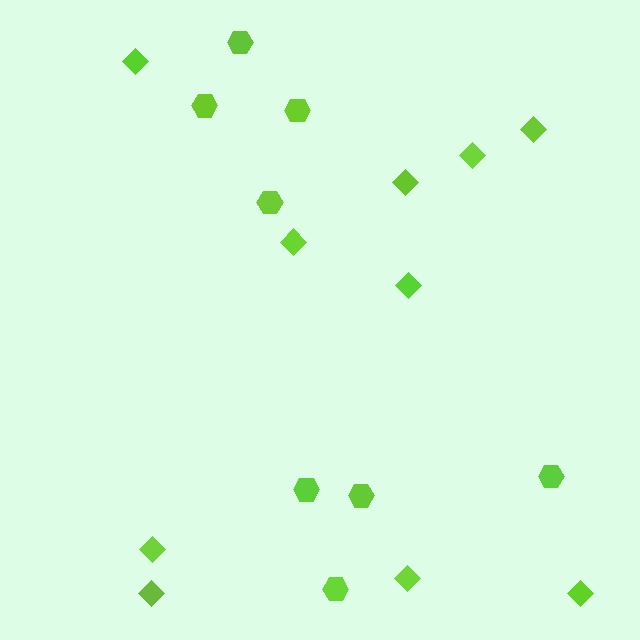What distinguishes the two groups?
There are 2 groups: one group of diamonds (10) and one group of hexagons (8).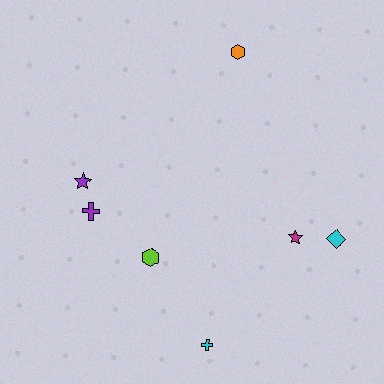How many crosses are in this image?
There are 2 crosses.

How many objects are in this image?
There are 7 objects.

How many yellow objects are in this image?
There are no yellow objects.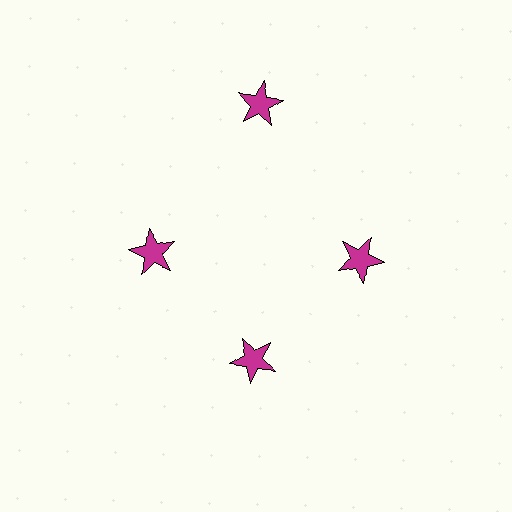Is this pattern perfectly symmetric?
No. The 4 magenta stars are arranged in a ring, but one element near the 12 o'clock position is pushed outward from the center, breaking the 4-fold rotational symmetry.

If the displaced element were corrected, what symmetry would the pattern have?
It would have 4-fold rotational symmetry — the pattern would map onto itself every 90 degrees.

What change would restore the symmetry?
The symmetry would be restored by moving it inward, back onto the ring so that all 4 stars sit at equal angles and equal distance from the center.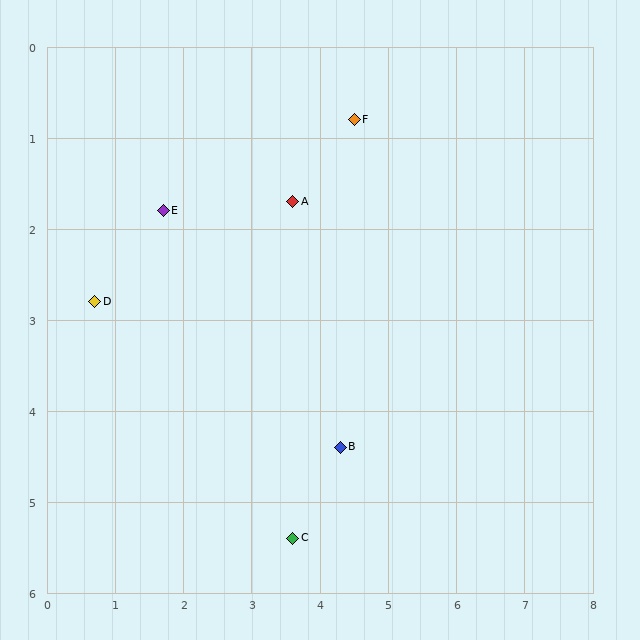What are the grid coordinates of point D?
Point D is at approximately (0.7, 2.8).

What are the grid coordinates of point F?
Point F is at approximately (4.5, 0.8).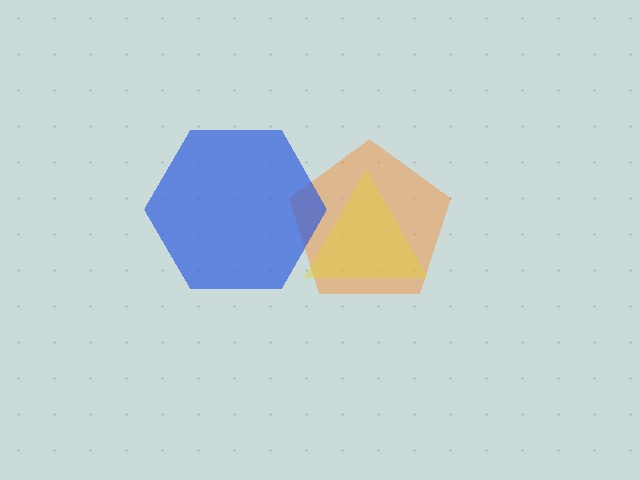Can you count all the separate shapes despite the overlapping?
Yes, there are 3 separate shapes.